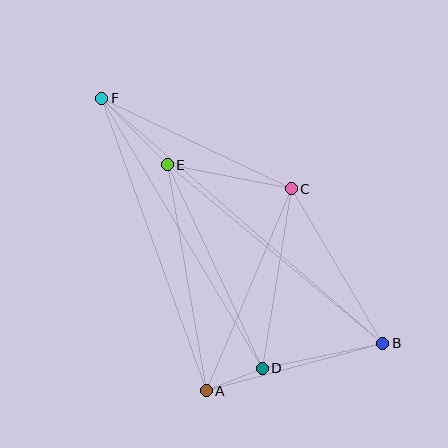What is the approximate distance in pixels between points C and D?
The distance between C and D is approximately 182 pixels.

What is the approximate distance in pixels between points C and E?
The distance between C and E is approximately 126 pixels.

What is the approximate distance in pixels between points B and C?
The distance between B and C is approximately 180 pixels.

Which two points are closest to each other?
Points A and D are closest to each other.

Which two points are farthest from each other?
Points B and F are farthest from each other.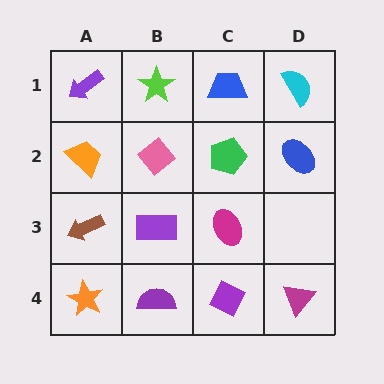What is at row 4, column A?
An orange star.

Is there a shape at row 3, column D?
No, that cell is empty.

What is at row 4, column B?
A purple semicircle.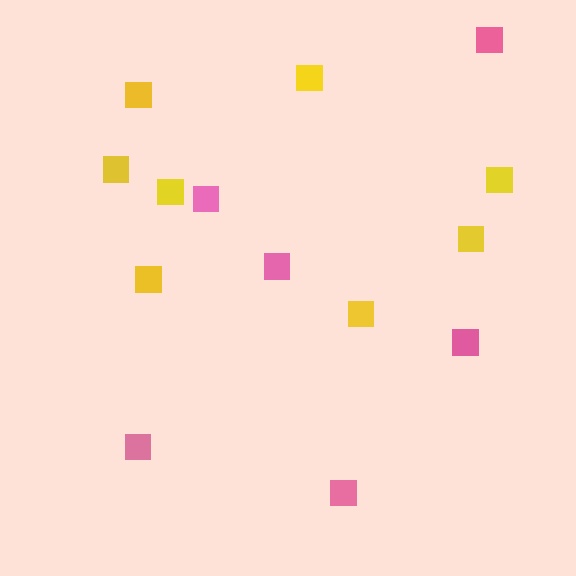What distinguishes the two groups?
There are 2 groups: one group of yellow squares (8) and one group of pink squares (6).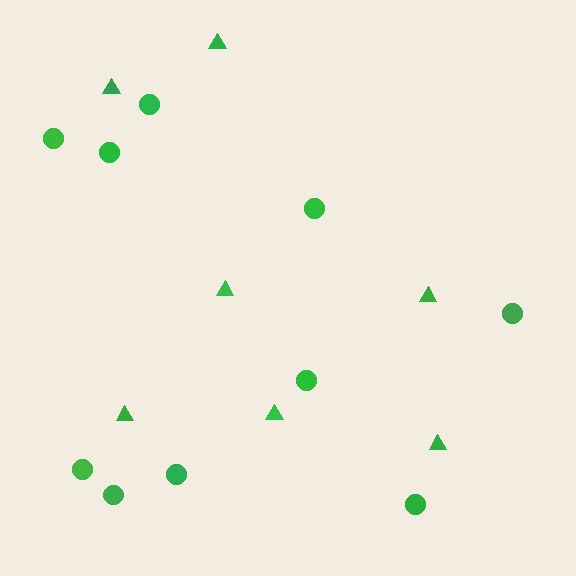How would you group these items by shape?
There are 2 groups: one group of circles (10) and one group of triangles (7).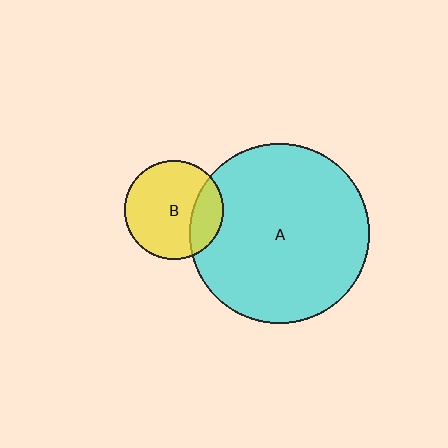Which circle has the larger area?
Circle A (cyan).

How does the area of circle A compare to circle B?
Approximately 3.3 times.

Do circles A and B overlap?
Yes.